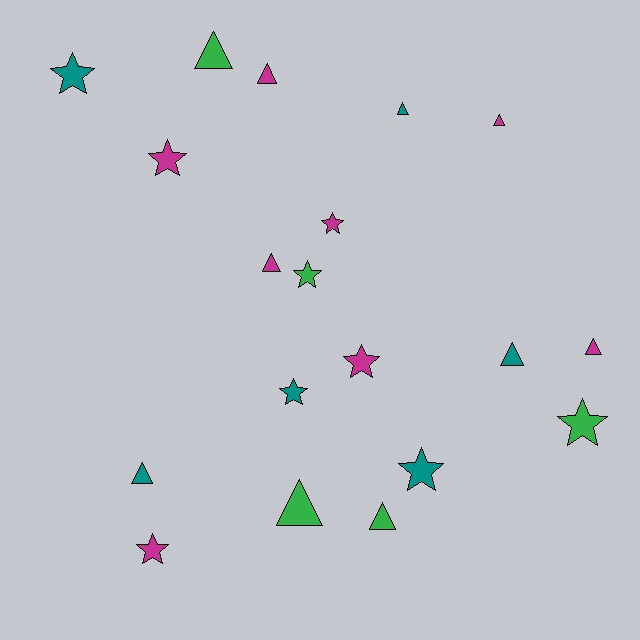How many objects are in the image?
There are 19 objects.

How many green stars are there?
There are 2 green stars.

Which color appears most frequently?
Magenta, with 8 objects.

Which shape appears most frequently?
Triangle, with 10 objects.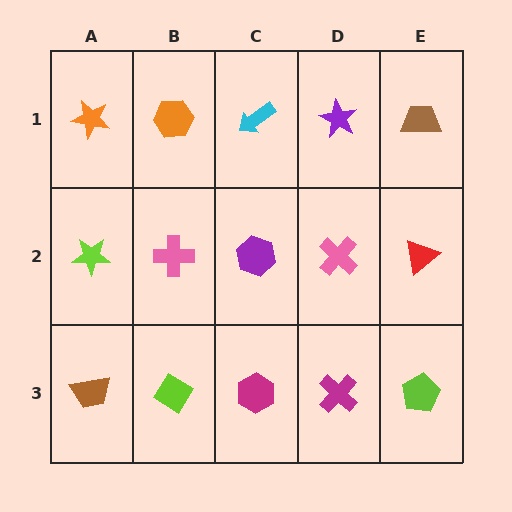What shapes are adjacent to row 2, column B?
An orange hexagon (row 1, column B), a lime diamond (row 3, column B), a lime star (row 2, column A), a purple hexagon (row 2, column C).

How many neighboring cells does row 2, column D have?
4.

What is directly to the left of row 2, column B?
A lime star.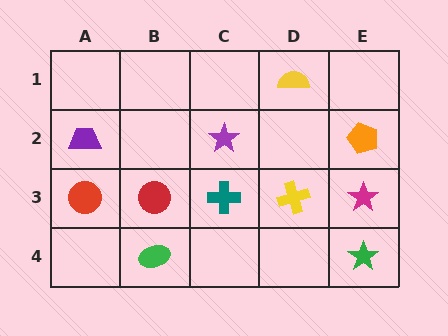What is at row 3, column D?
A yellow cross.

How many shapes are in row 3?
5 shapes.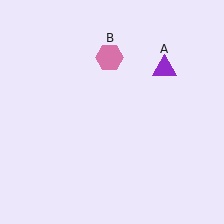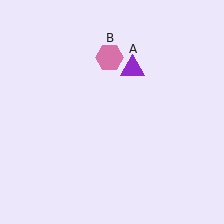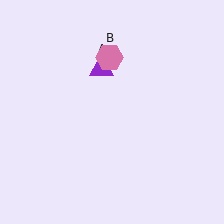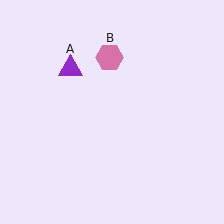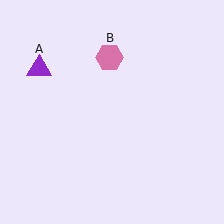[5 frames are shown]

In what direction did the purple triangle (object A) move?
The purple triangle (object A) moved left.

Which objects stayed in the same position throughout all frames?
Pink hexagon (object B) remained stationary.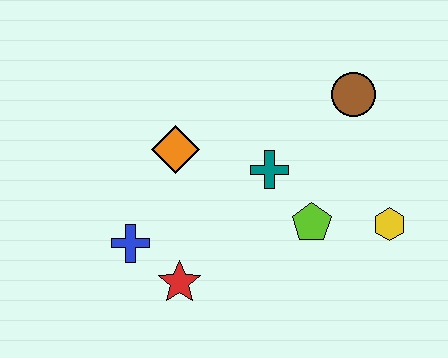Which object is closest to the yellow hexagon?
The lime pentagon is closest to the yellow hexagon.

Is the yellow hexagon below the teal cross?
Yes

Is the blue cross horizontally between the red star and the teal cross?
No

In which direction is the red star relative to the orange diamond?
The red star is below the orange diamond.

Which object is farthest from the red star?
The brown circle is farthest from the red star.